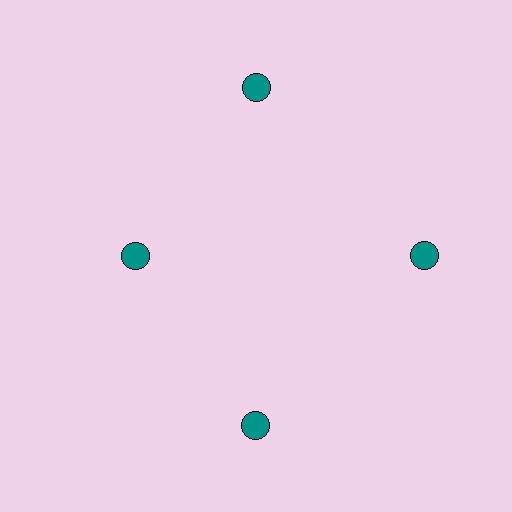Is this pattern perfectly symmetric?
No. The 4 teal circles are arranged in a ring, but one element near the 9 o'clock position is pulled inward toward the center, breaking the 4-fold rotational symmetry.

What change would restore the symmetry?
The symmetry would be restored by moving it outward, back onto the ring so that all 4 circles sit at equal angles and equal distance from the center.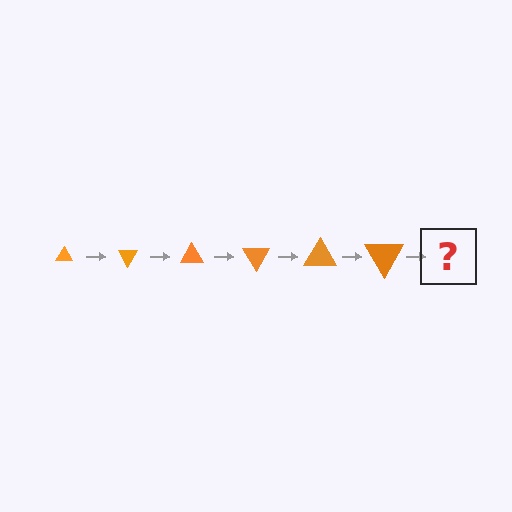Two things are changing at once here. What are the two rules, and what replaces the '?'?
The two rules are that the triangle grows larger each step and it rotates 60 degrees each step. The '?' should be a triangle, larger than the previous one and rotated 360 degrees from the start.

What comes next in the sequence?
The next element should be a triangle, larger than the previous one and rotated 360 degrees from the start.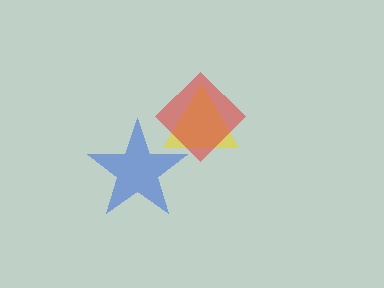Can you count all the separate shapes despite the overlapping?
Yes, there are 3 separate shapes.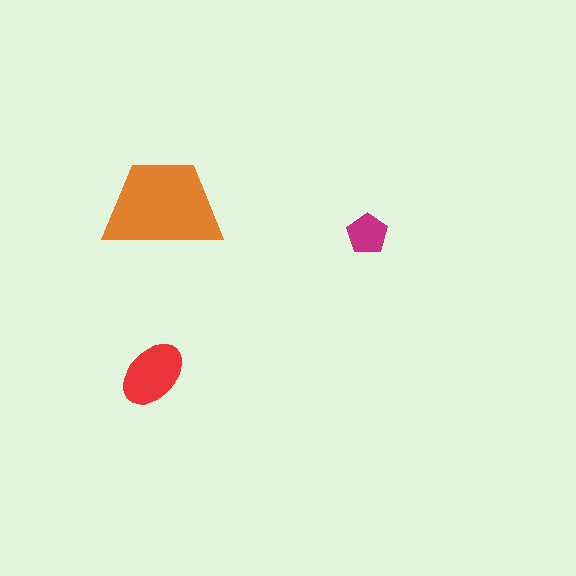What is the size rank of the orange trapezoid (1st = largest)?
1st.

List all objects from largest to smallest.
The orange trapezoid, the red ellipse, the magenta pentagon.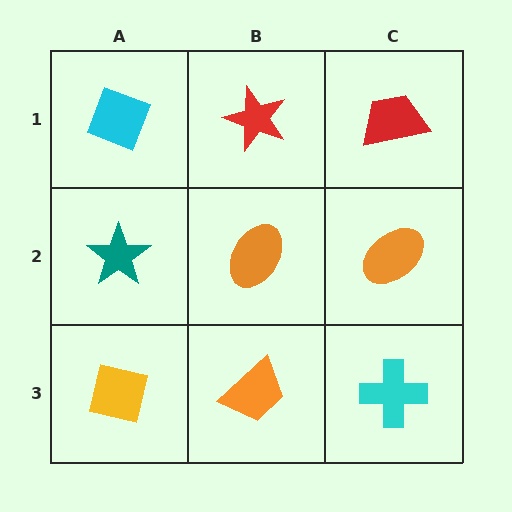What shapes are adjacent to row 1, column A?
A teal star (row 2, column A), a red star (row 1, column B).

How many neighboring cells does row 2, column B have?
4.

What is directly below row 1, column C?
An orange ellipse.